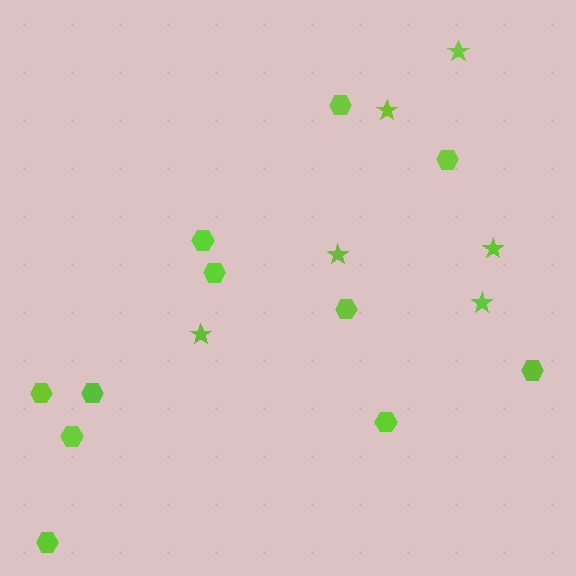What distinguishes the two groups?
There are 2 groups: one group of stars (6) and one group of hexagons (11).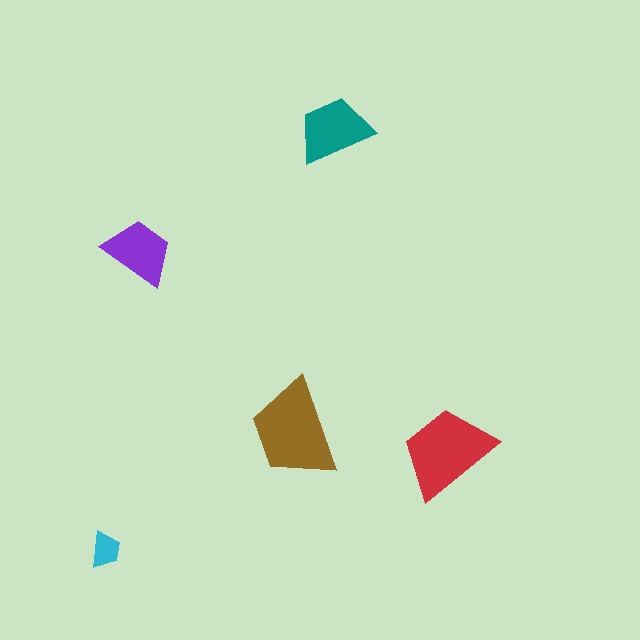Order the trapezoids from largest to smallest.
the brown one, the red one, the teal one, the purple one, the cyan one.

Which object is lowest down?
The cyan trapezoid is bottommost.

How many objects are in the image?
There are 5 objects in the image.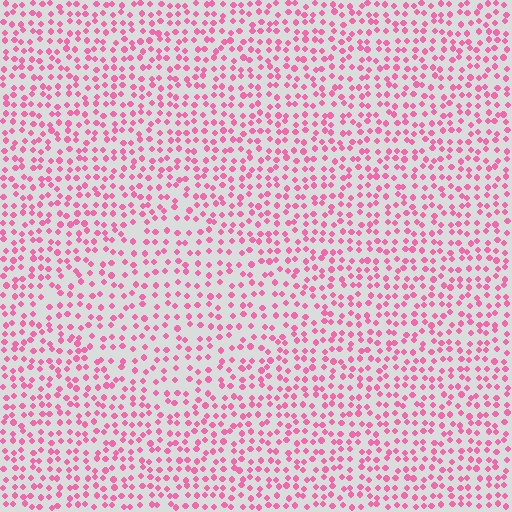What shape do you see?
I see a diamond.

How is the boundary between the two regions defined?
The boundary is defined by a change in element density (approximately 1.4x ratio). All elements are the same color, size, and shape.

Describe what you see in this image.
The image contains small pink elements arranged at two different densities. A diamond-shaped region is visible where the elements are less densely packed than the surrounding area.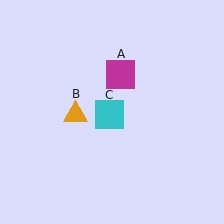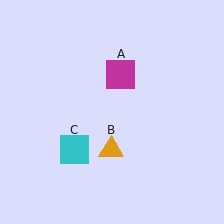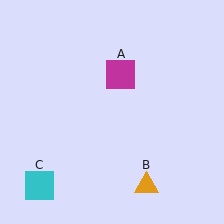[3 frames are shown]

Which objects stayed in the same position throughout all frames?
Magenta square (object A) remained stationary.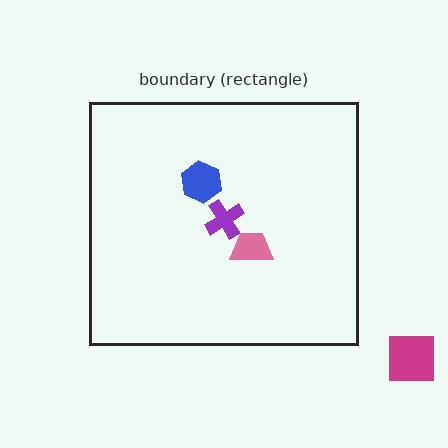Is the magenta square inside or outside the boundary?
Outside.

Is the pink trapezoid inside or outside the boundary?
Inside.